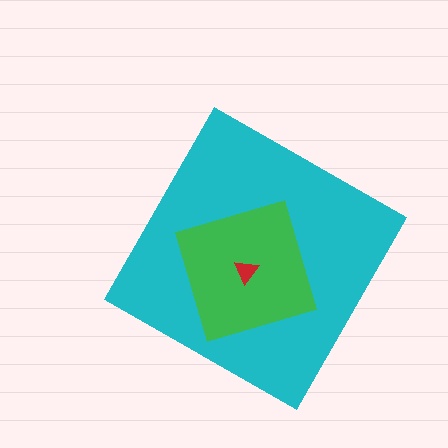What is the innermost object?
The red triangle.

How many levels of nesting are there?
3.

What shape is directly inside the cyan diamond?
The green square.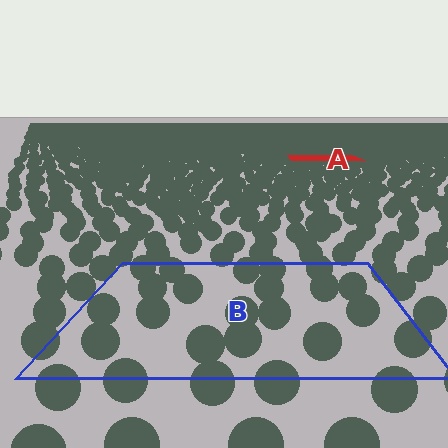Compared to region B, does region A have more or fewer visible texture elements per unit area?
Region A has more texture elements per unit area — they are packed more densely because it is farther away.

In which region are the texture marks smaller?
The texture marks are smaller in region A, because it is farther away.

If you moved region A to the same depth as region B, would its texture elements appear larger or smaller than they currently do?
They would appear larger. At a closer depth, the same texture elements are projected at a bigger on-screen size.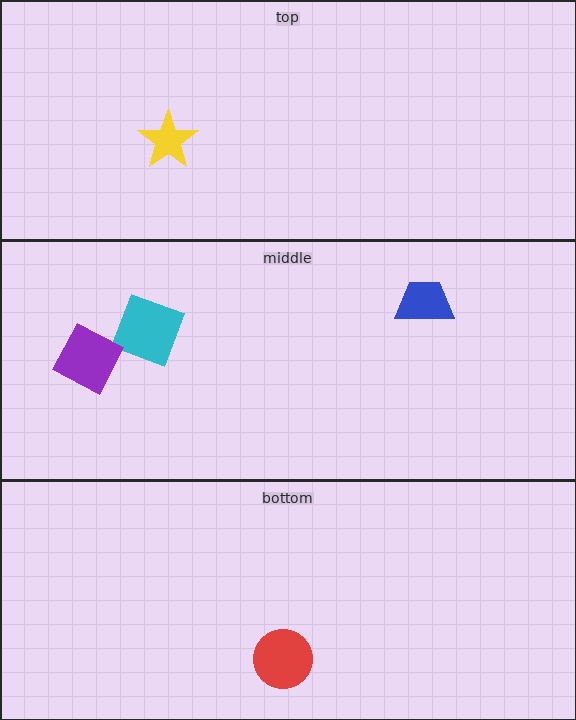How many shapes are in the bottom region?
1.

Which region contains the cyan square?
The middle region.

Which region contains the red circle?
The bottom region.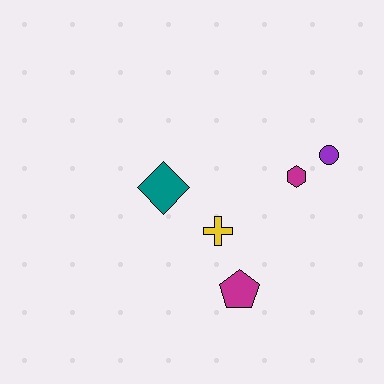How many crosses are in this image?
There is 1 cross.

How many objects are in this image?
There are 5 objects.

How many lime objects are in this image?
There are no lime objects.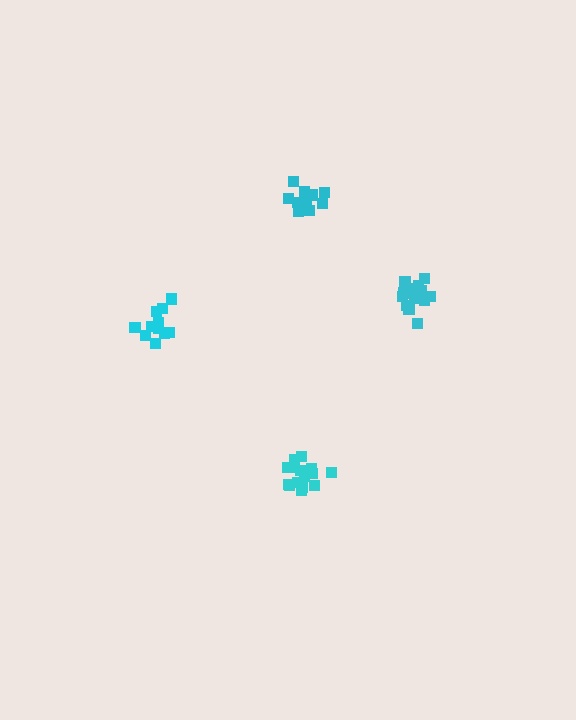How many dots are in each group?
Group 1: 12 dots, Group 2: 15 dots, Group 3: 11 dots, Group 4: 16 dots (54 total).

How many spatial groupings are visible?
There are 4 spatial groupings.